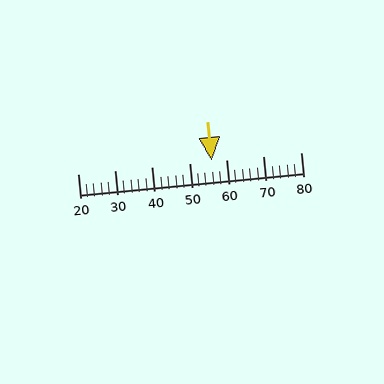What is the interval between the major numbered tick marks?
The major tick marks are spaced 10 units apart.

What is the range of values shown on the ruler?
The ruler shows values from 20 to 80.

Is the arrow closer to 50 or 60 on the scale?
The arrow is closer to 60.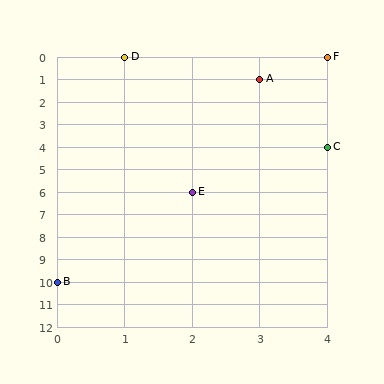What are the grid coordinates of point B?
Point B is at grid coordinates (0, 10).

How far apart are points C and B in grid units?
Points C and B are 4 columns and 6 rows apart (about 7.2 grid units diagonally).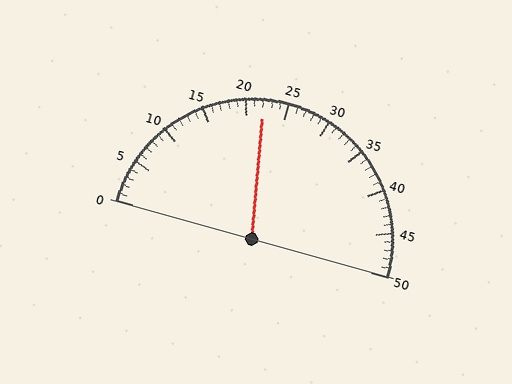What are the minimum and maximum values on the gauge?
The gauge ranges from 0 to 50.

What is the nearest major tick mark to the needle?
The nearest major tick mark is 20.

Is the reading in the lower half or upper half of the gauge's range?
The reading is in the lower half of the range (0 to 50).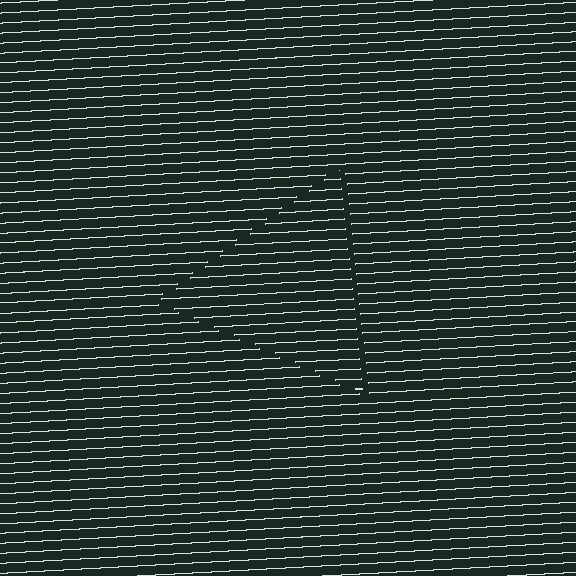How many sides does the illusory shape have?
3 sides — the line-ends trace a triangle.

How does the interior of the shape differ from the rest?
The interior of the shape contains the same grating, shifted by half a period — the contour is defined by the phase discontinuity where line-ends from the inner and outer gratings abut.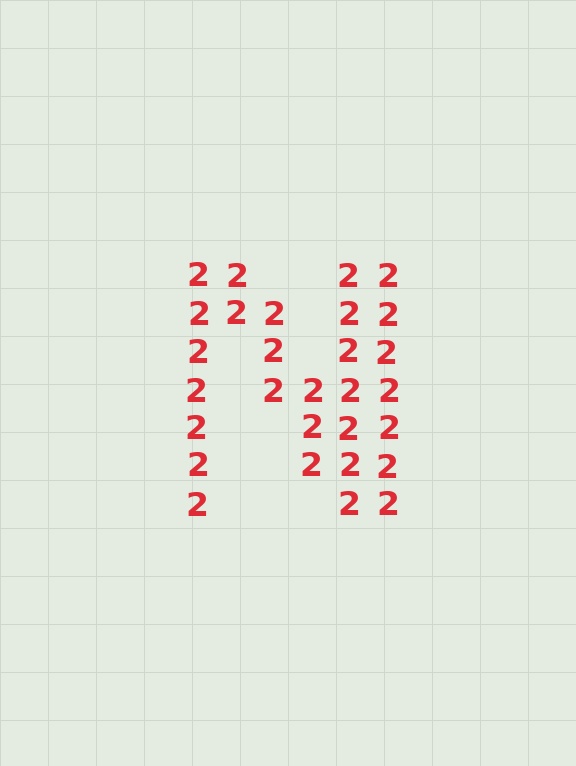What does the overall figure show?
The overall figure shows the letter N.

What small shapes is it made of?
It is made of small digit 2's.